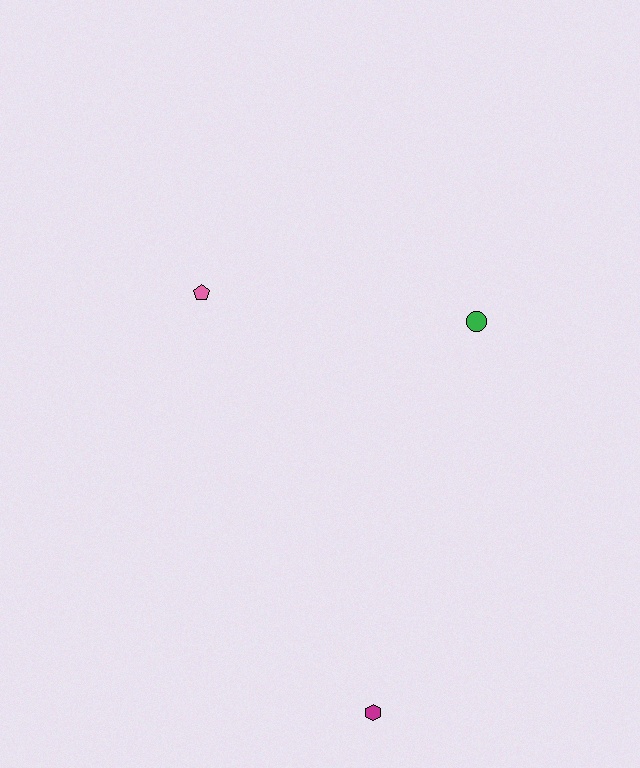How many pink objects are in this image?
There is 1 pink object.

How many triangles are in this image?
There are no triangles.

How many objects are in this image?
There are 3 objects.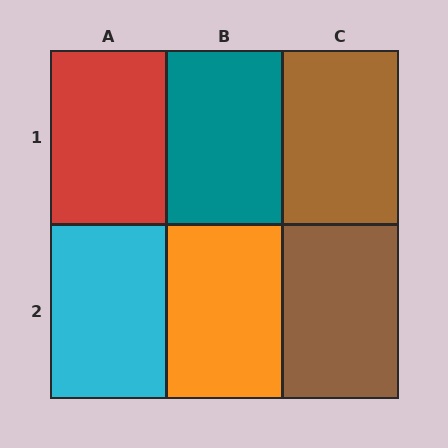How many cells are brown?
2 cells are brown.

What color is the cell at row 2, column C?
Brown.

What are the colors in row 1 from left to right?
Red, teal, brown.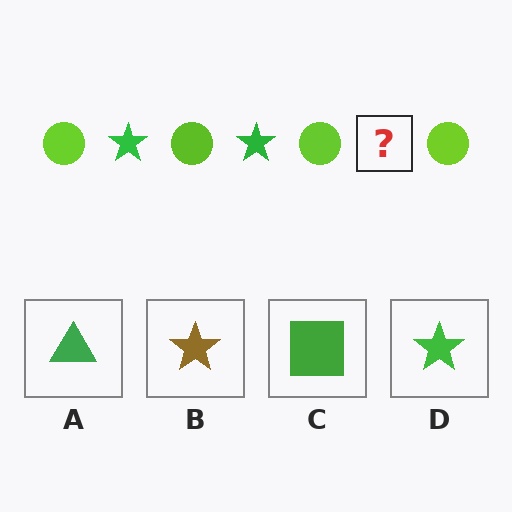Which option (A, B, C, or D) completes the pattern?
D.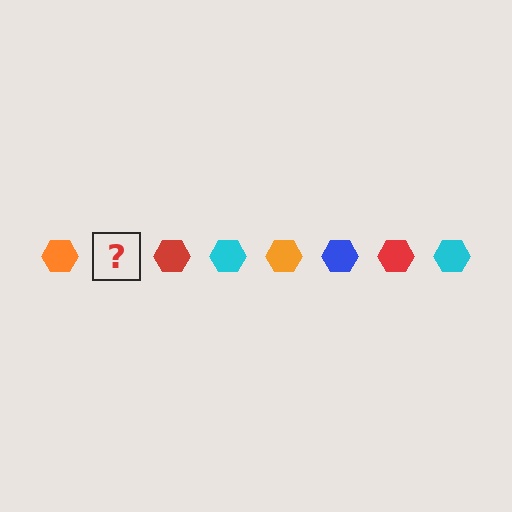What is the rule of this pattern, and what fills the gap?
The rule is that the pattern cycles through orange, blue, red, cyan hexagons. The gap should be filled with a blue hexagon.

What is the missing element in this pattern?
The missing element is a blue hexagon.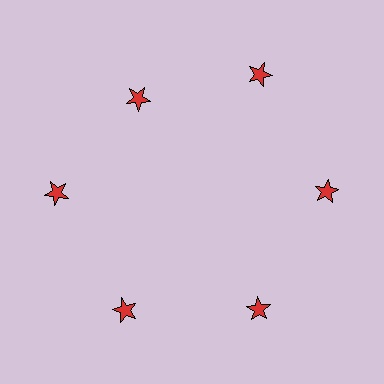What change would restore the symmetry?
The symmetry would be restored by moving it outward, back onto the ring so that all 6 stars sit at equal angles and equal distance from the center.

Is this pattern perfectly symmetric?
No. The 6 red stars are arranged in a ring, but one element near the 11 o'clock position is pulled inward toward the center, breaking the 6-fold rotational symmetry.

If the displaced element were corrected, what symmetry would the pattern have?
It would have 6-fold rotational symmetry — the pattern would map onto itself every 60 degrees.